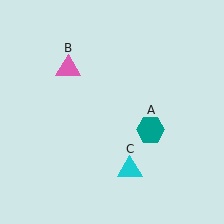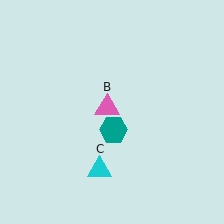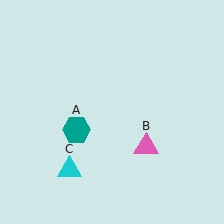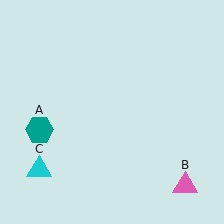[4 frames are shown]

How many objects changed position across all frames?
3 objects changed position: teal hexagon (object A), pink triangle (object B), cyan triangle (object C).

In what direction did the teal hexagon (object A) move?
The teal hexagon (object A) moved left.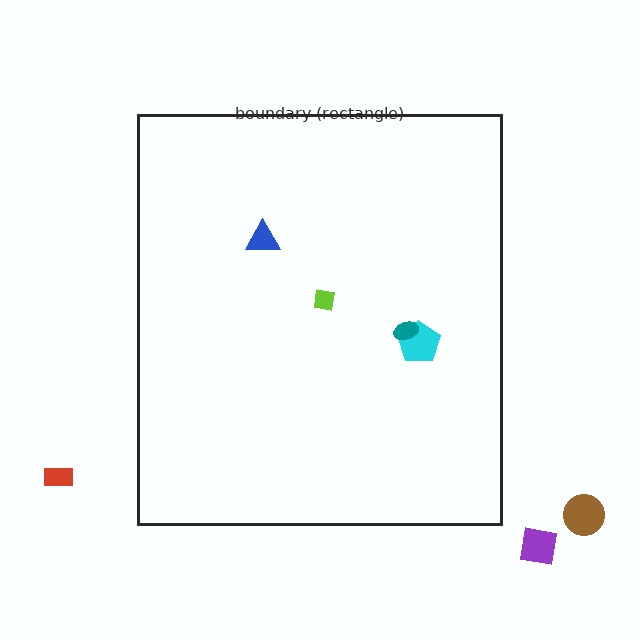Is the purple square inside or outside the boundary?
Outside.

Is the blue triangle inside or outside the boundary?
Inside.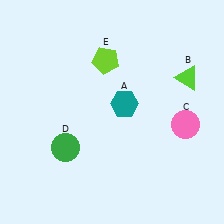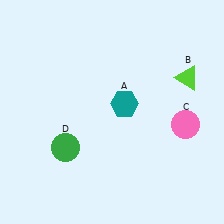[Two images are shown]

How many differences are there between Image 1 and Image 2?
There is 1 difference between the two images.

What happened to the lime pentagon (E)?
The lime pentagon (E) was removed in Image 2. It was in the top-left area of Image 1.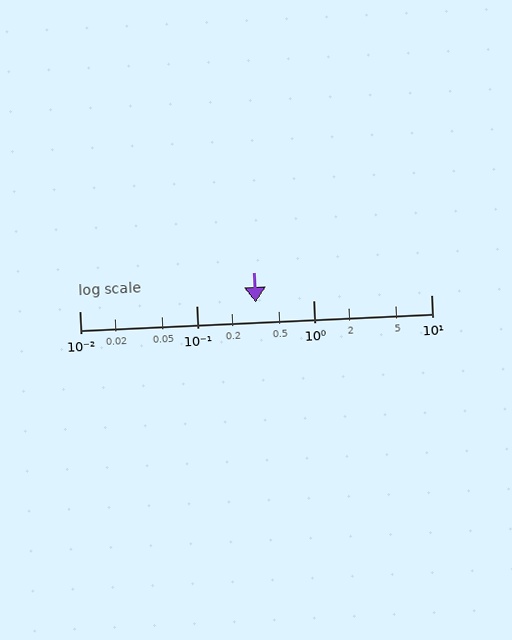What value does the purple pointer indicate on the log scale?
The pointer indicates approximately 0.32.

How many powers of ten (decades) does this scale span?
The scale spans 3 decades, from 0.01 to 10.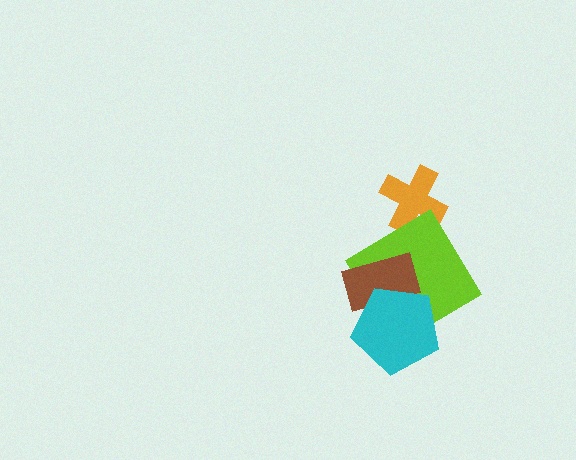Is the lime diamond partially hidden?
Yes, it is partially covered by another shape.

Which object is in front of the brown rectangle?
The cyan pentagon is in front of the brown rectangle.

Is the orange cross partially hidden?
No, no other shape covers it.